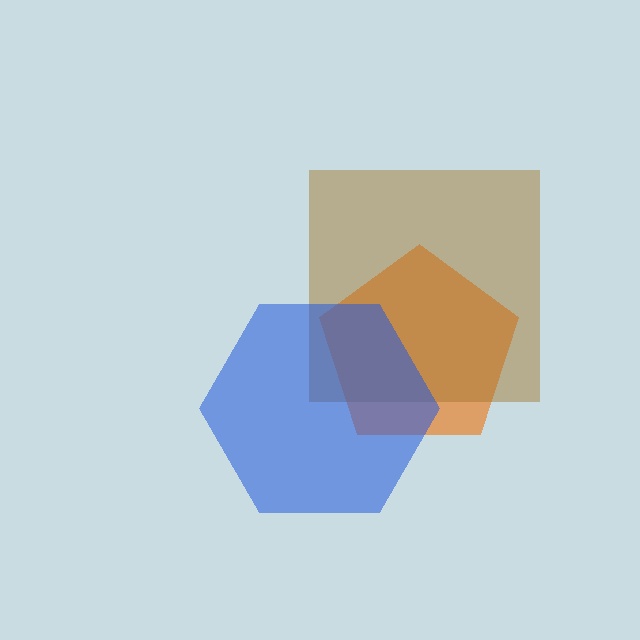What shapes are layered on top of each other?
The layered shapes are: an orange pentagon, a brown square, a blue hexagon.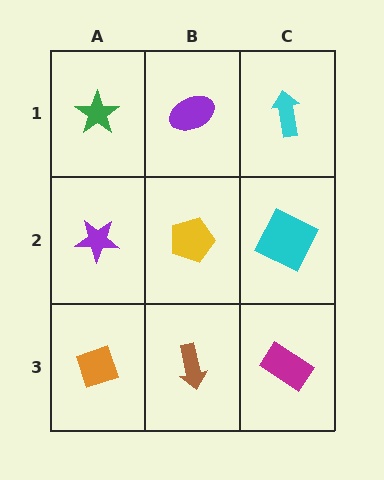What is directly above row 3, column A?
A purple star.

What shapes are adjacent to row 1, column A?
A purple star (row 2, column A), a purple ellipse (row 1, column B).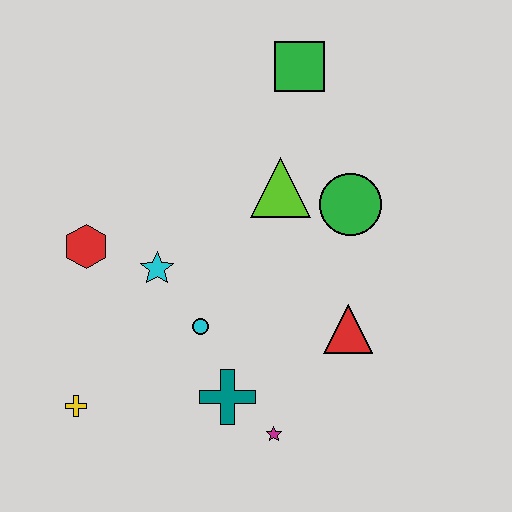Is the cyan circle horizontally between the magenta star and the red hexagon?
Yes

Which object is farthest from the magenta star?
The green square is farthest from the magenta star.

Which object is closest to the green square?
The lime triangle is closest to the green square.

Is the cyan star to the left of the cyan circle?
Yes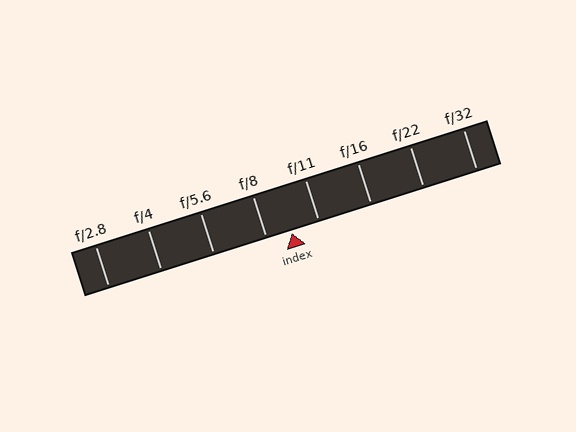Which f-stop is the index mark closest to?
The index mark is closest to f/8.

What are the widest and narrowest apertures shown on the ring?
The widest aperture shown is f/2.8 and the narrowest is f/32.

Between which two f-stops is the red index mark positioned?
The index mark is between f/8 and f/11.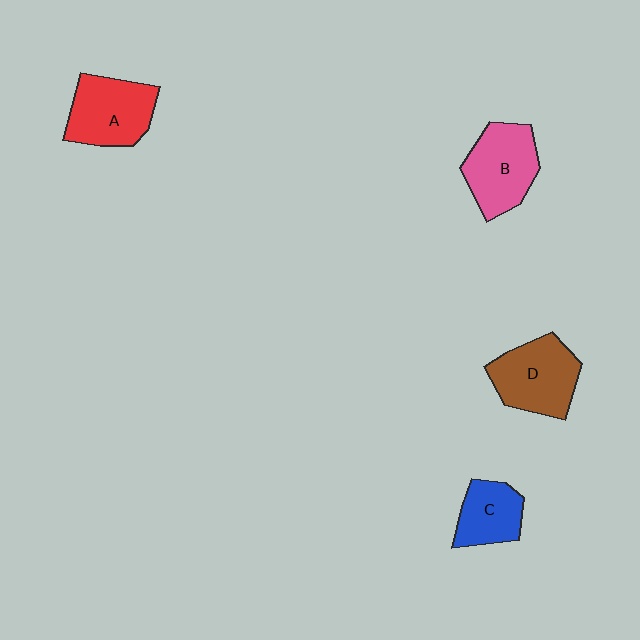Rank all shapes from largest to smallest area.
From largest to smallest: D (brown), B (pink), A (red), C (blue).